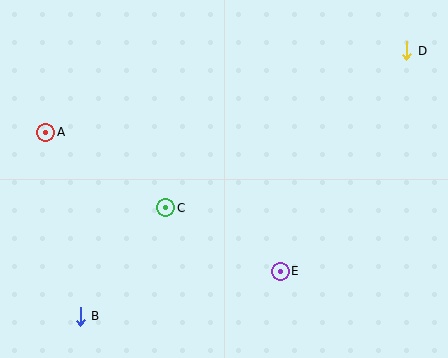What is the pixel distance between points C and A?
The distance between C and A is 142 pixels.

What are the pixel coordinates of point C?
Point C is at (166, 208).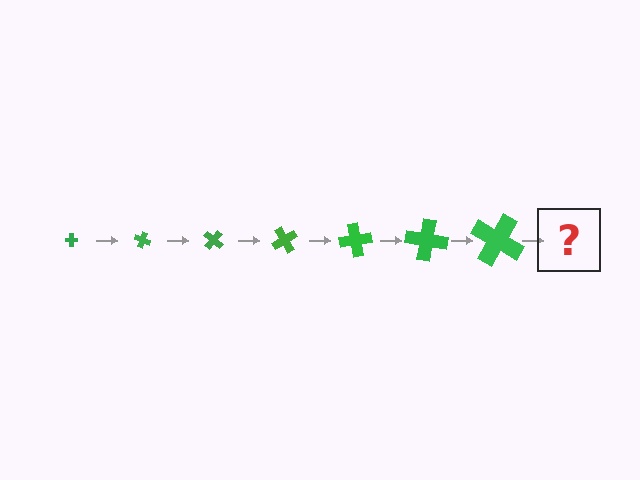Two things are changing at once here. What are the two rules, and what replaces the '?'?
The two rules are that the cross grows larger each step and it rotates 20 degrees each step. The '?' should be a cross, larger than the previous one and rotated 140 degrees from the start.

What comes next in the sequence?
The next element should be a cross, larger than the previous one and rotated 140 degrees from the start.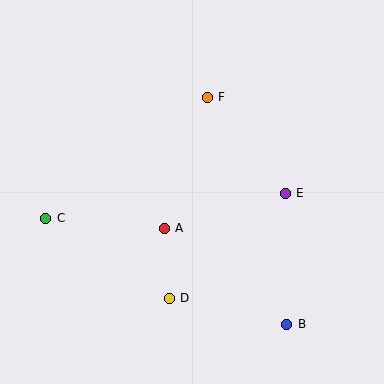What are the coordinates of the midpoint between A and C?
The midpoint between A and C is at (105, 223).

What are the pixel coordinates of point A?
Point A is at (164, 228).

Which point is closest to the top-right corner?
Point F is closest to the top-right corner.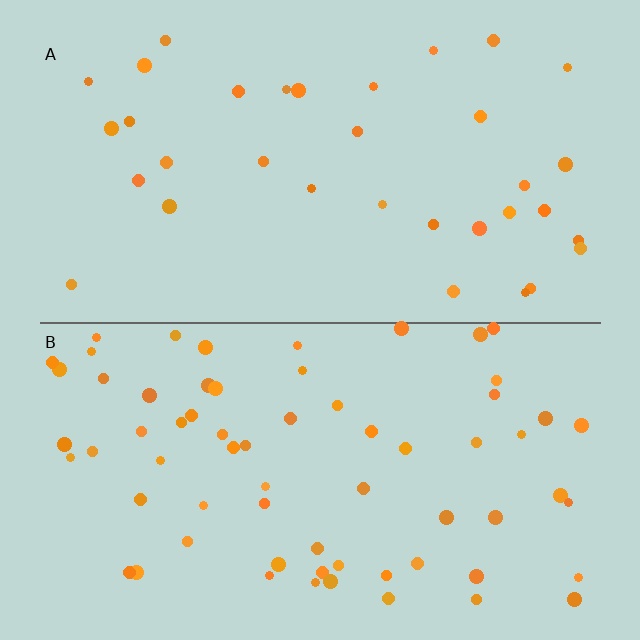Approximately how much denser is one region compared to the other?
Approximately 1.9× — region B over region A.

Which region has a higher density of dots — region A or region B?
B (the bottom).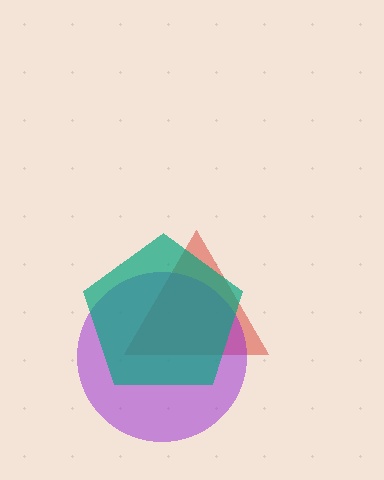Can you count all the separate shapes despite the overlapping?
Yes, there are 3 separate shapes.